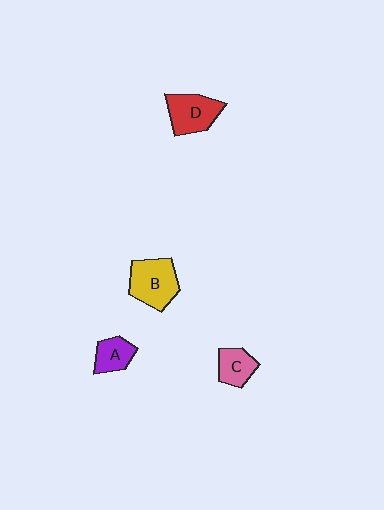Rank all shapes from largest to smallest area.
From largest to smallest: B (yellow), D (red), C (pink), A (purple).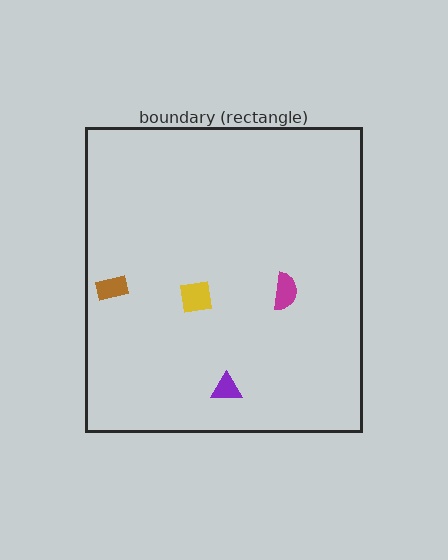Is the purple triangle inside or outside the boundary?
Inside.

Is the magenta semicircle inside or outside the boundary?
Inside.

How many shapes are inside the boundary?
4 inside, 0 outside.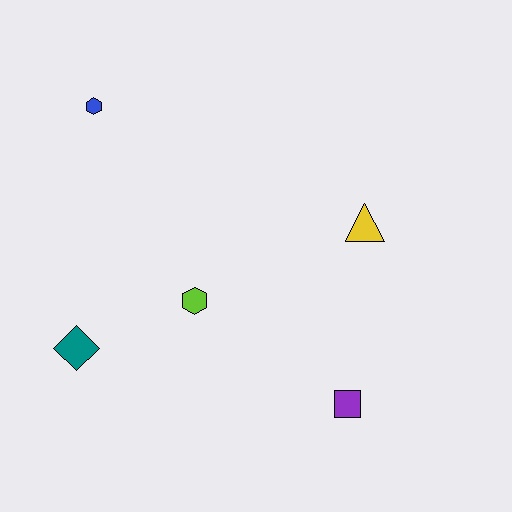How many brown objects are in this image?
There are no brown objects.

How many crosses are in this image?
There are no crosses.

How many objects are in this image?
There are 5 objects.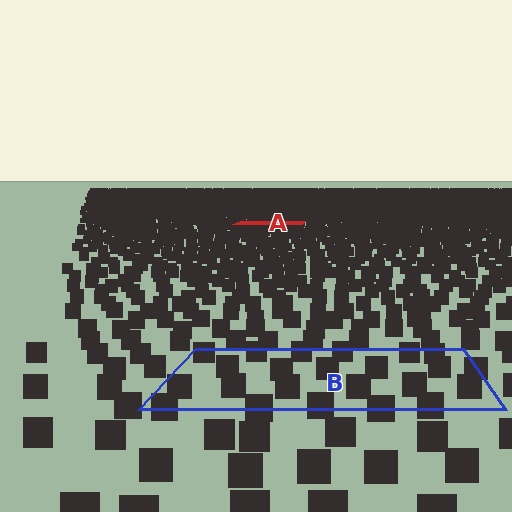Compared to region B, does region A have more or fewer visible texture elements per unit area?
Region A has more texture elements per unit area — they are packed more densely because it is farther away.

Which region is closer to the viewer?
Region B is closer. The texture elements there are larger and more spread out.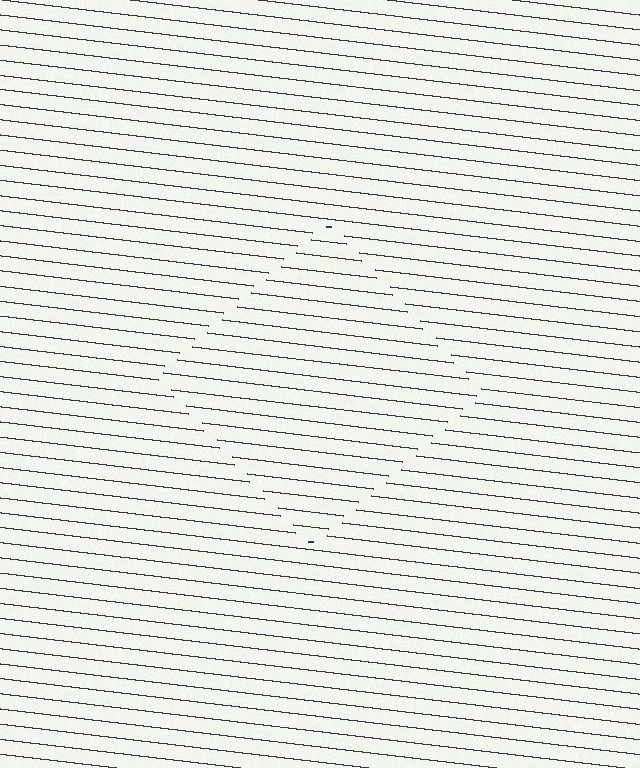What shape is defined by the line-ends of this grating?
An illusory square. The interior of the shape contains the same grating, shifted by half a period — the contour is defined by the phase discontinuity where line-ends from the inner and outer gratings abut.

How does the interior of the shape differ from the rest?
The interior of the shape contains the same grating, shifted by half a period — the contour is defined by the phase discontinuity where line-ends from the inner and outer gratings abut.